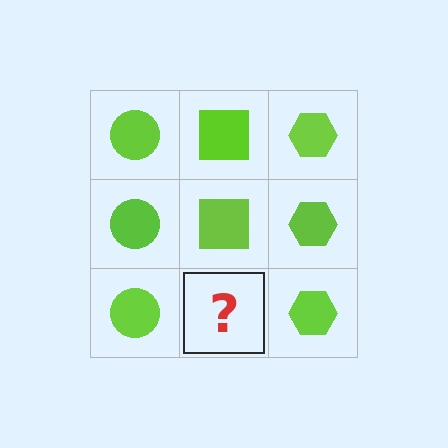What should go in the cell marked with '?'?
The missing cell should contain a lime square.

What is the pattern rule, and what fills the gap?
The rule is that each column has a consistent shape. The gap should be filled with a lime square.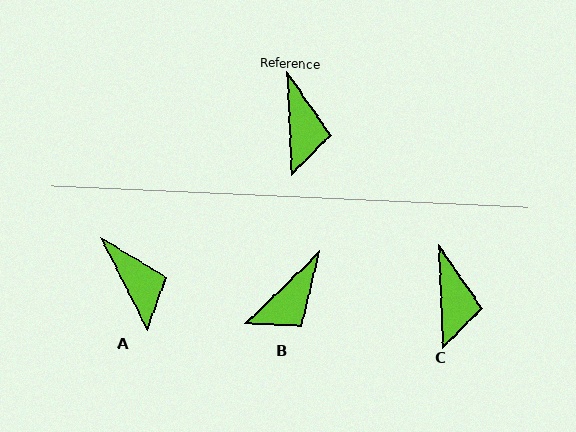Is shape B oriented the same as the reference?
No, it is off by about 48 degrees.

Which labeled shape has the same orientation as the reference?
C.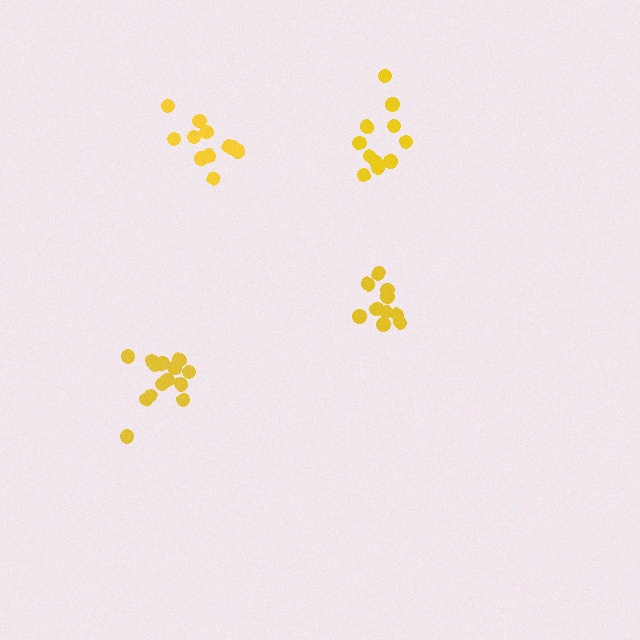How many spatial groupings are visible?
There are 4 spatial groupings.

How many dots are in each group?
Group 1: 10 dots, Group 2: 14 dots, Group 3: 11 dots, Group 4: 11 dots (46 total).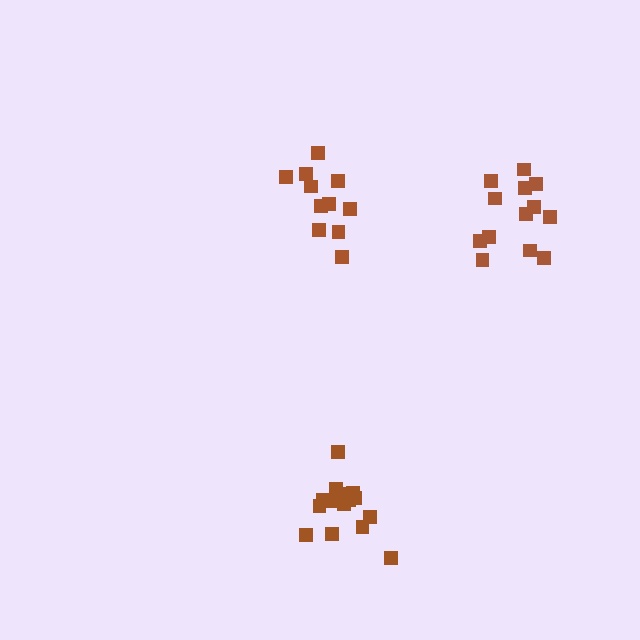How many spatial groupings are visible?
There are 3 spatial groupings.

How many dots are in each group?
Group 1: 16 dots, Group 2: 11 dots, Group 3: 13 dots (40 total).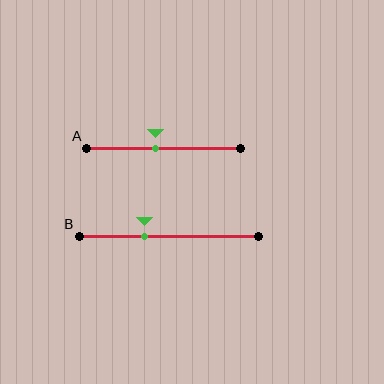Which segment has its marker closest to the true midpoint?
Segment A has its marker closest to the true midpoint.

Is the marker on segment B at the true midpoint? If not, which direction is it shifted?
No, the marker on segment B is shifted to the left by about 14% of the segment length.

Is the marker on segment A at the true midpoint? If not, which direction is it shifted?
No, the marker on segment A is shifted to the left by about 5% of the segment length.